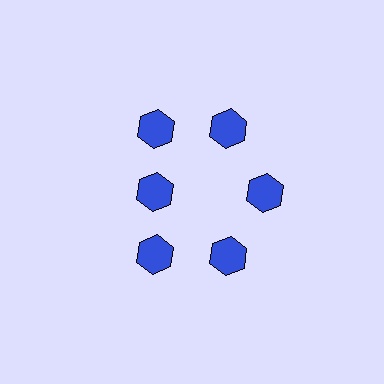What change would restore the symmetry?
The symmetry would be restored by moving it outward, back onto the ring so that all 6 hexagons sit at equal angles and equal distance from the center.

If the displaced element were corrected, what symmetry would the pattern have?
It would have 6-fold rotational symmetry — the pattern would map onto itself every 60 degrees.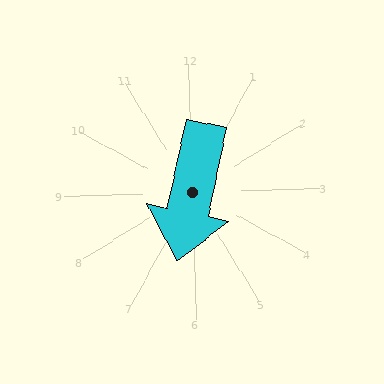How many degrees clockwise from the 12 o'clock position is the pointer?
Approximately 194 degrees.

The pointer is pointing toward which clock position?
Roughly 6 o'clock.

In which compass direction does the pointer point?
South.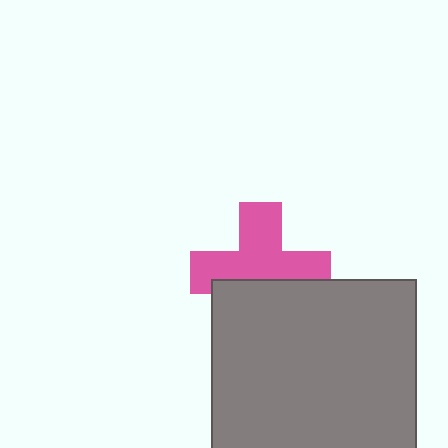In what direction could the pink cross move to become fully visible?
The pink cross could move up. That would shift it out from behind the gray square entirely.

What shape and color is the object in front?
The object in front is a gray square.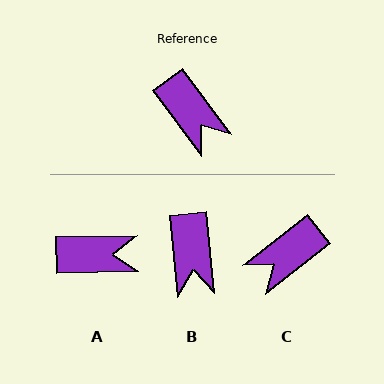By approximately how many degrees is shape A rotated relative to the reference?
Approximately 55 degrees counter-clockwise.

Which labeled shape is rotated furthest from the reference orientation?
C, about 88 degrees away.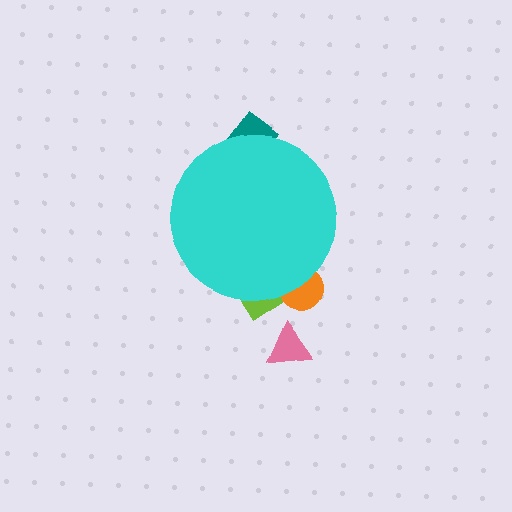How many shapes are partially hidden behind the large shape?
3 shapes are partially hidden.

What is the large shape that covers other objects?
A cyan circle.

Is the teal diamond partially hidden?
Yes, the teal diamond is partially hidden behind the cyan circle.